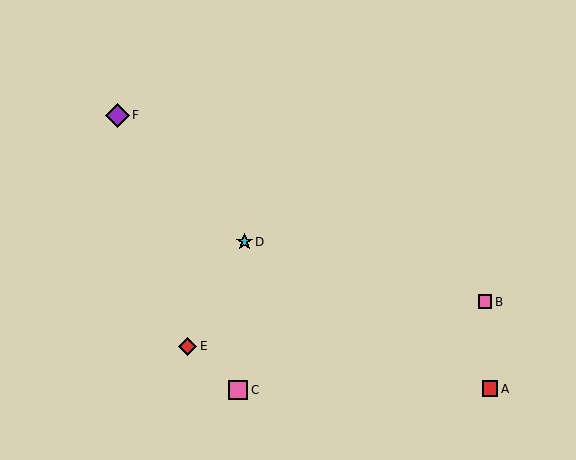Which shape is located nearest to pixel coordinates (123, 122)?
The purple diamond (labeled F) at (117, 115) is nearest to that location.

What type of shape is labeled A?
Shape A is a red square.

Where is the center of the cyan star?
The center of the cyan star is at (244, 242).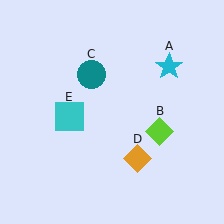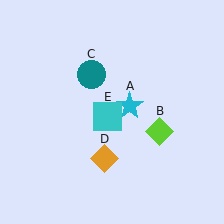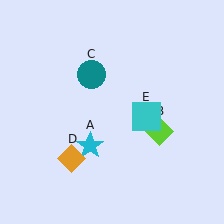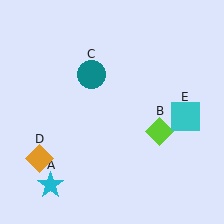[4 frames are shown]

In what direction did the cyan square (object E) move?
The cyan square (object E) moved right.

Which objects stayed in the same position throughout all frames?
Lime diamond (object B) and teal circle (object C) remained stationary.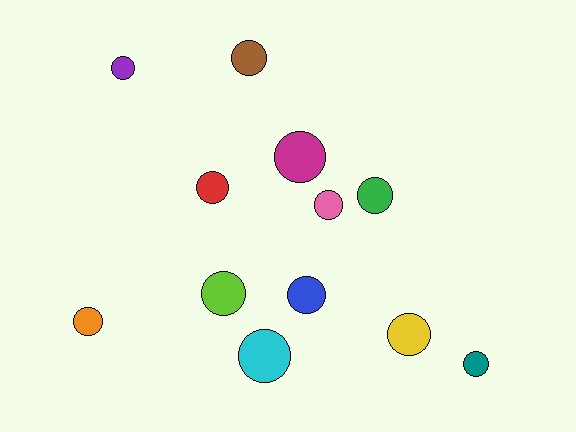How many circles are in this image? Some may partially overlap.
There are 12 circles.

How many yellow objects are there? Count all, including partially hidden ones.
There is 1 yellow object.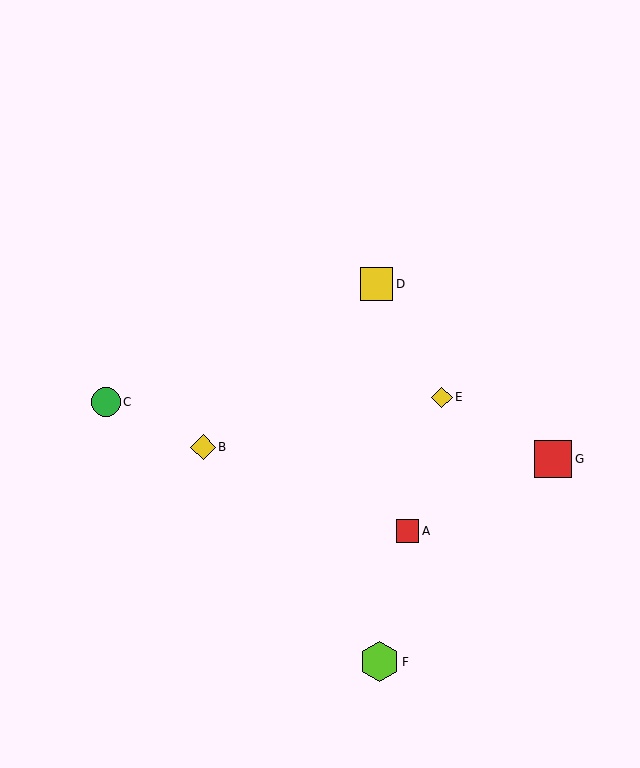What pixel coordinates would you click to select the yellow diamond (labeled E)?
Click at (442, 397) to select the yellow diamond E.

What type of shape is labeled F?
Shape F is a lime hexagon.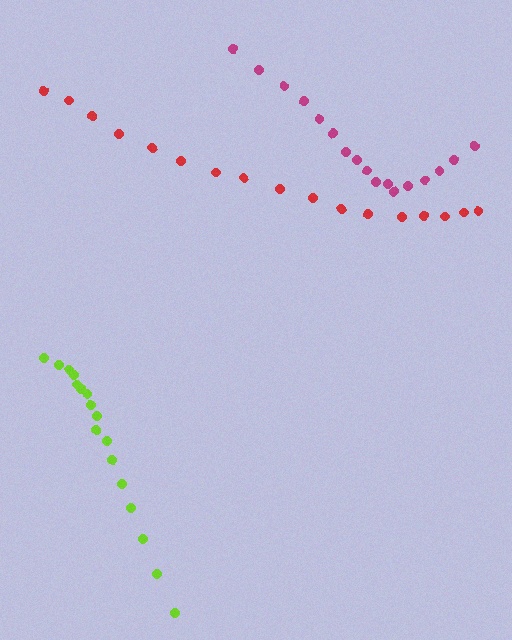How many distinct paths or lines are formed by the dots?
There are 3 distinct paths.